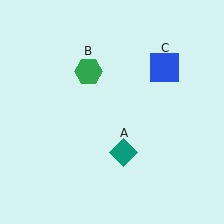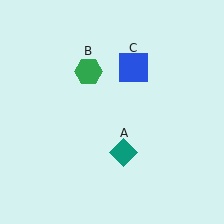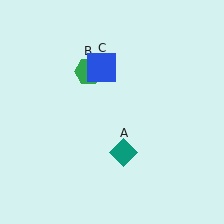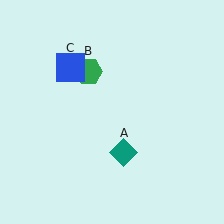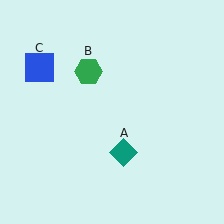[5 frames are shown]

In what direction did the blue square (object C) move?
The blue square (object C) moved left.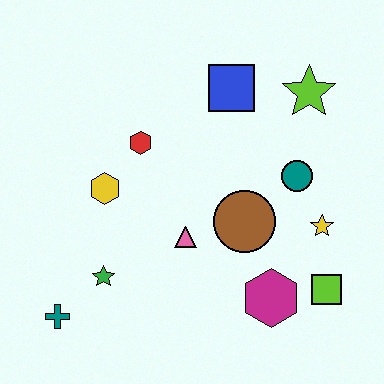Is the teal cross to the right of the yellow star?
No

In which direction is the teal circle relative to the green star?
The teal circle is to the right of the green star.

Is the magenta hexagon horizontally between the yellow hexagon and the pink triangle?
No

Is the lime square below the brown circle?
Yes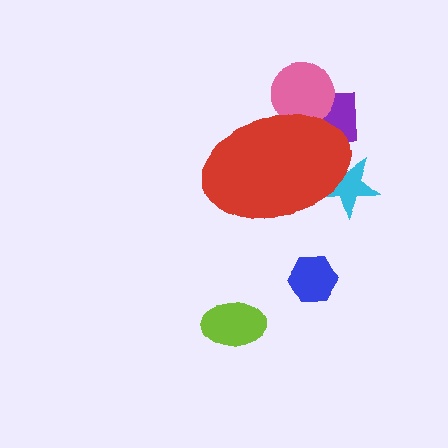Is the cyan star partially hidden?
Yes, the cyan star is partially hidden behind the red ellipse.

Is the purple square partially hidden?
Yes, the purple square is partially hidden behind the red ellipse.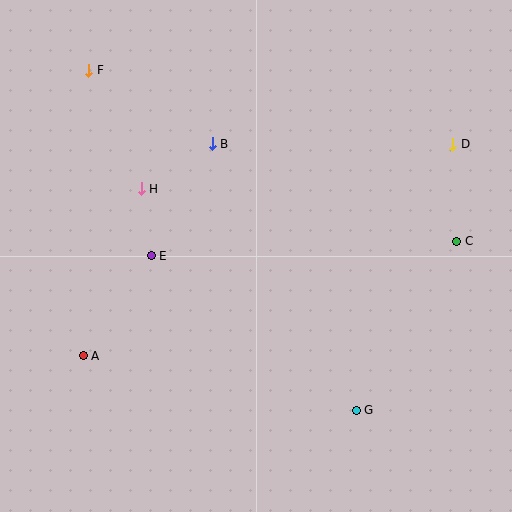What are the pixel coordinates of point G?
Point G is at (356, 410).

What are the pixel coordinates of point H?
Point H is at (141, 189).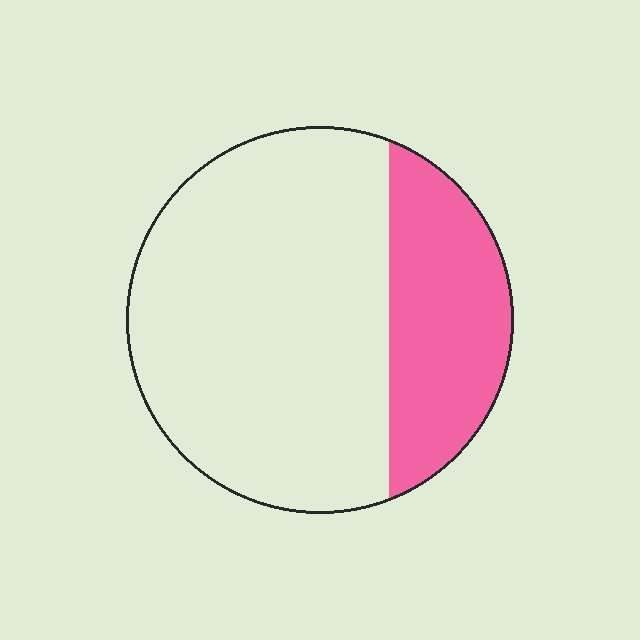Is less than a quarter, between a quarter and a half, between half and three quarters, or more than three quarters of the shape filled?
Between a quarter and a half.